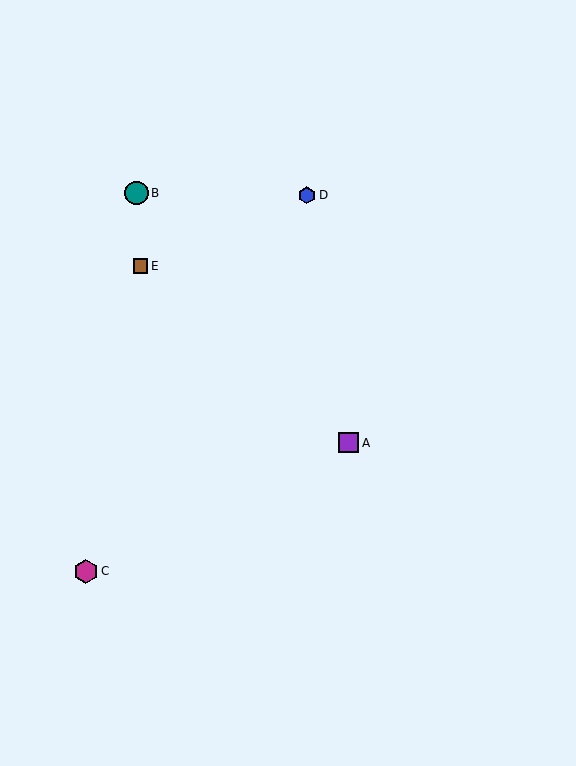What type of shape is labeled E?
Shape E is a brown square.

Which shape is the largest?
The magenta hexagon (labeled C) is the largest.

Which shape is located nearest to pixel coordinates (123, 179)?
The teal circle (labeled B) at (136, 193) is nearest to that location.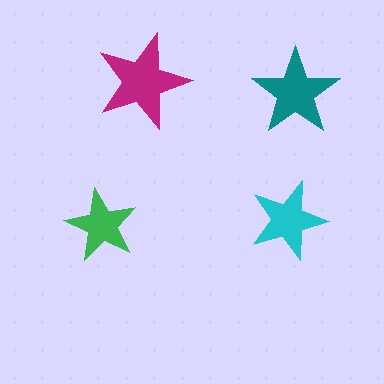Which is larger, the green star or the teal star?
The teal one.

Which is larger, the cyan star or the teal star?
The teal one.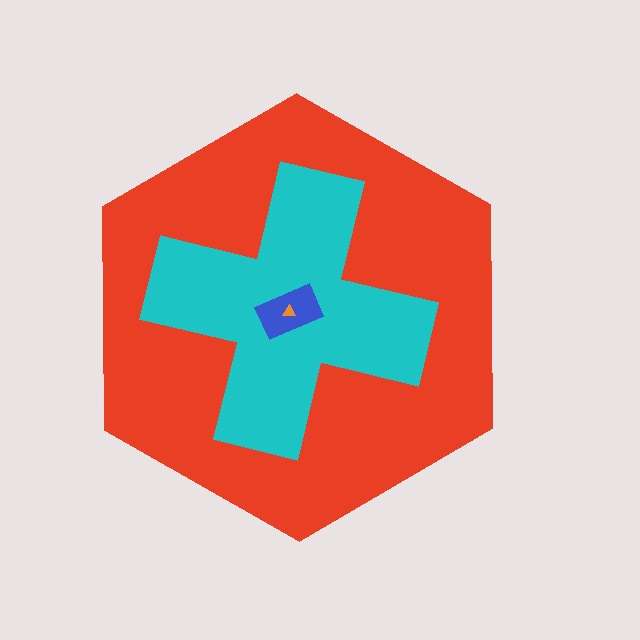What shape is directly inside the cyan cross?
The blue rectangle.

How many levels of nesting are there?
4.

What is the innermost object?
The orange triangle.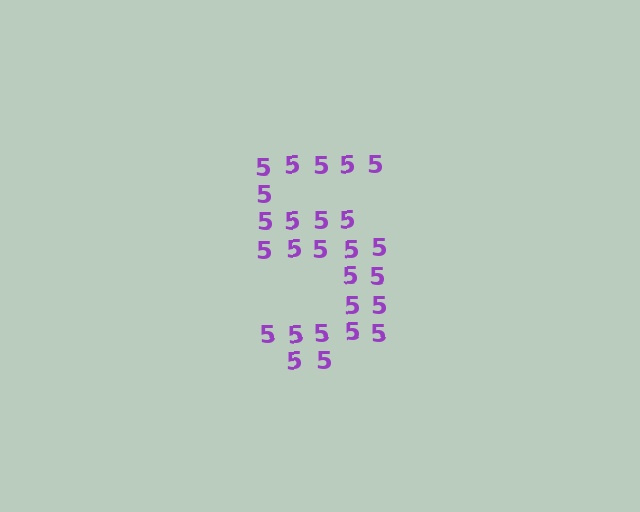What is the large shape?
The large shape is the digit 5.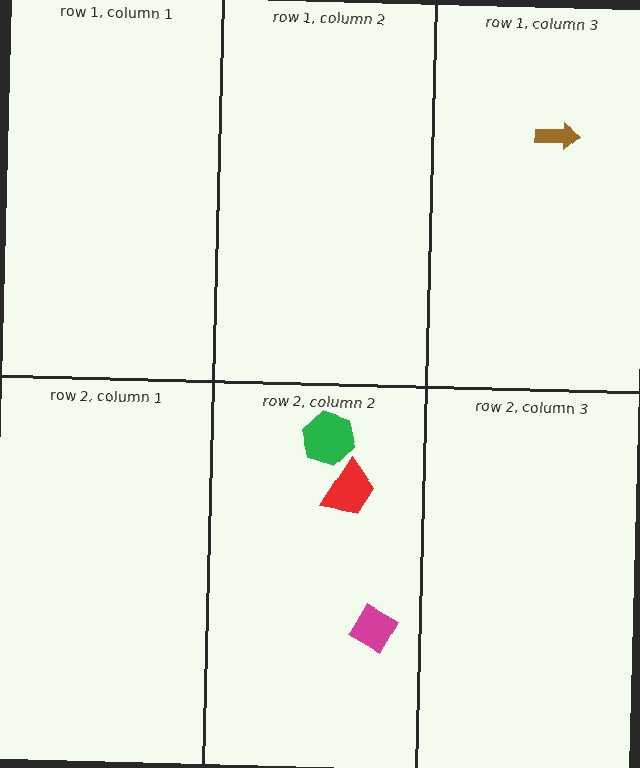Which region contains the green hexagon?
The row 2, column 2 region.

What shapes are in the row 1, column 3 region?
The brown arrow.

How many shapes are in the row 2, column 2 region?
3.